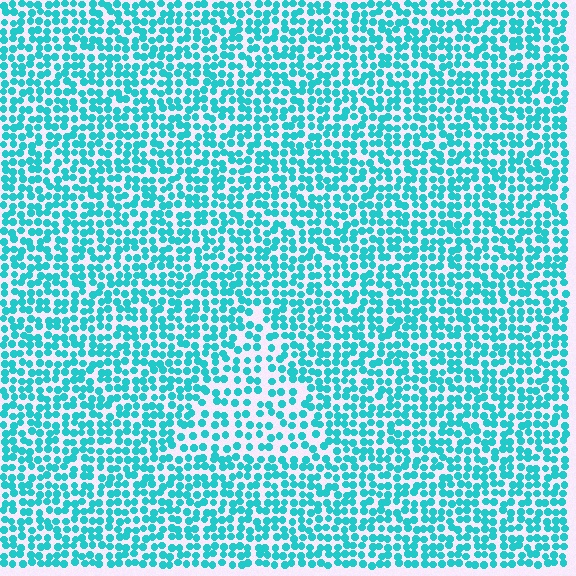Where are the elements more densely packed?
The elements are more densely packed outside the triangle boundary.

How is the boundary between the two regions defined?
The boundary is defined by a change in element density (approximately 1.6x ratio). All elements are the same color, size, and shape.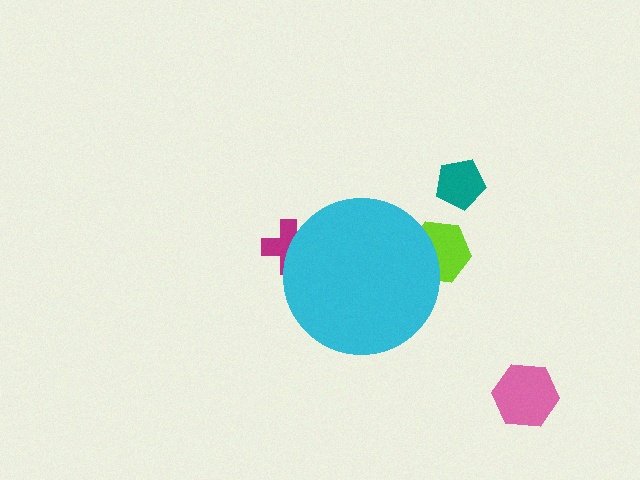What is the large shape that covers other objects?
A cyan circle.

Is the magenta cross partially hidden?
Yes, the magenta cross is partially hidden behind the cyan circle.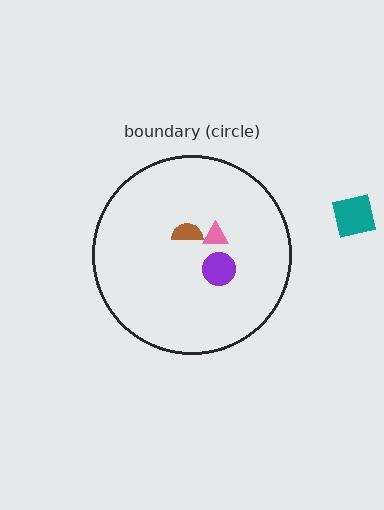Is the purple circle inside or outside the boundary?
Inside.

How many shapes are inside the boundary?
3 inside, 1 outside.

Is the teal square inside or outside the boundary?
Outside.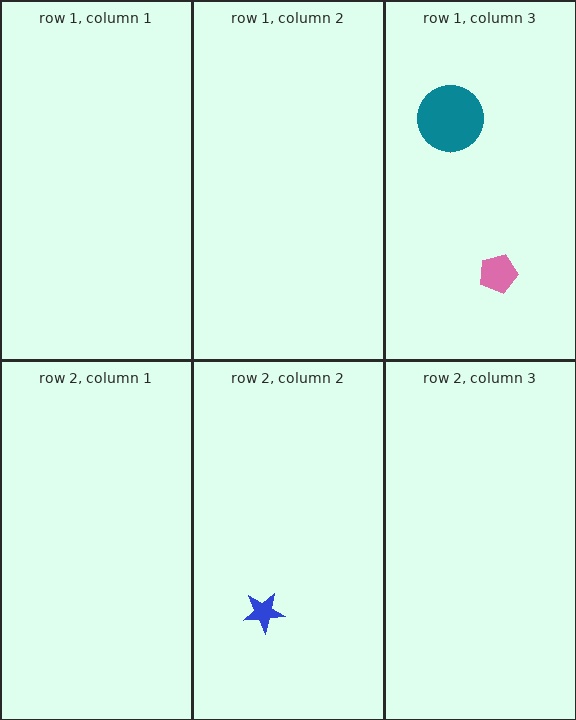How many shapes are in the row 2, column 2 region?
1.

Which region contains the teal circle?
The row 1, column 3 region.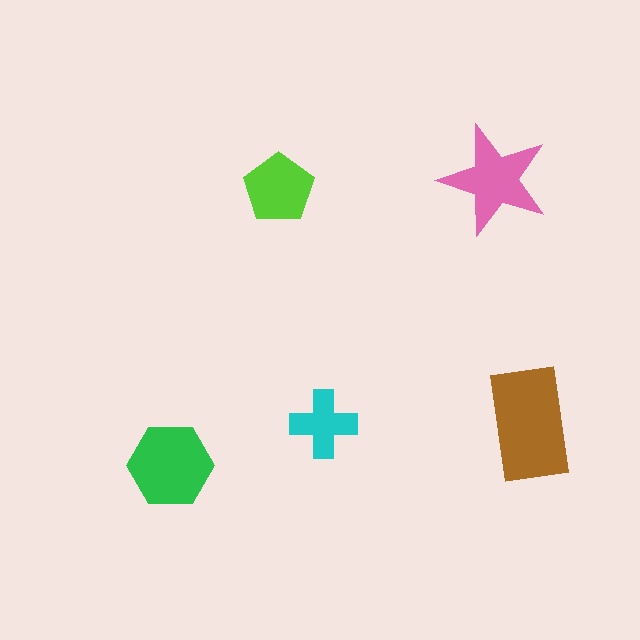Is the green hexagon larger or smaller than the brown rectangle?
Smaller.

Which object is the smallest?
The cyan cross.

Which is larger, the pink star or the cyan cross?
The pink star.